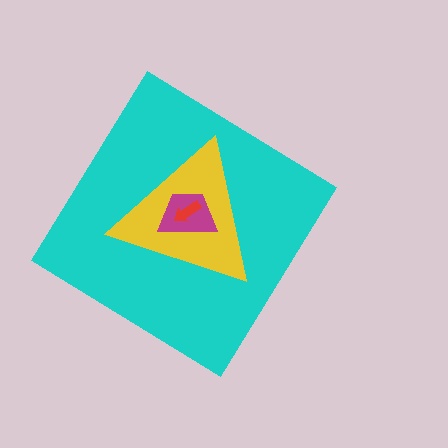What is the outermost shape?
The cyan diamond.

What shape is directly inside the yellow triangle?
The magenta trapezoid.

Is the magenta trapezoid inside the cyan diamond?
Yes.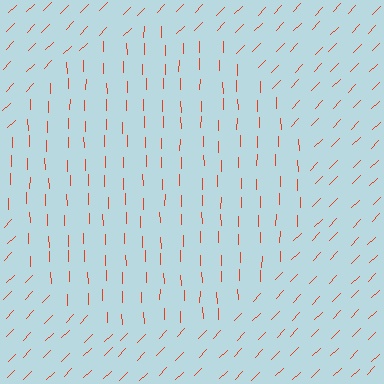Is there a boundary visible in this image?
Yes, there is a texture boundary formed by a change in line orientation.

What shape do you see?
I see a circle.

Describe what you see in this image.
The image is filled with small red line segments. A circle region in the image has lines oriented differently from the surrounding lines, creating a visible texture boundary.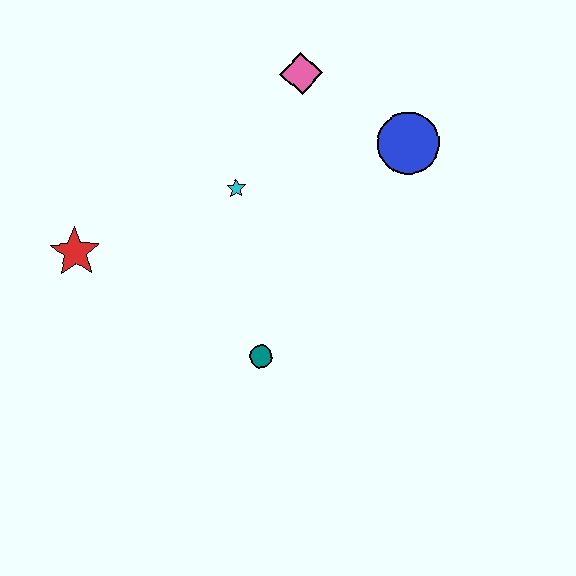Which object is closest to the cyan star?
The pink diamond is closest to the cyan star.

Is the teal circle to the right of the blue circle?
No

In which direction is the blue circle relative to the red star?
The blue circle is to the right of the red star.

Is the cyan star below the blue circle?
Yes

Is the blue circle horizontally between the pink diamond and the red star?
No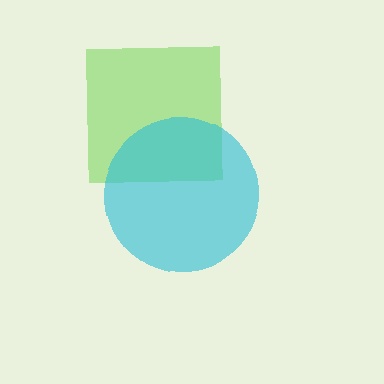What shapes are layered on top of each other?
The layered shapes are: a lime square, a cyan circle.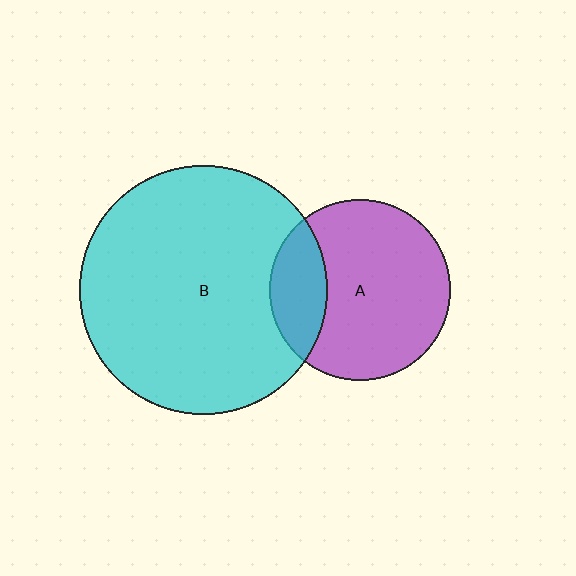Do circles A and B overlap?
Yes.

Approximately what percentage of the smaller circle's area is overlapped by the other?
Approximately 20%.